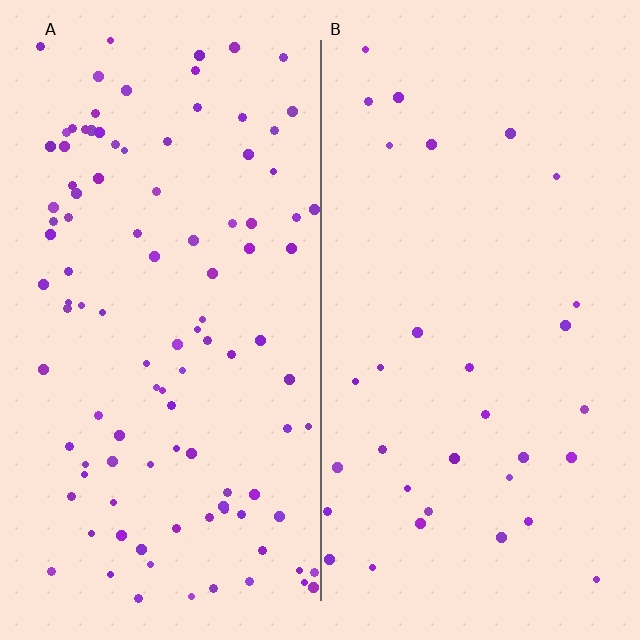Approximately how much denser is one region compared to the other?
Approximately 3.3× — region A over region B.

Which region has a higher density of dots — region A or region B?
A (the left).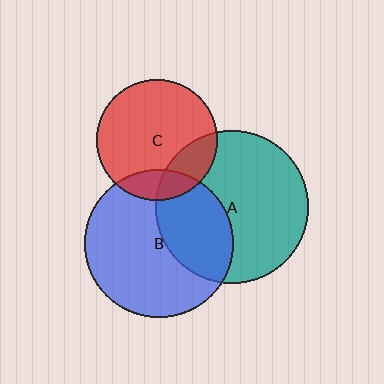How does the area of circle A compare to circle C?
Approximately 1.6 times.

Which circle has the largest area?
Circle A (teal).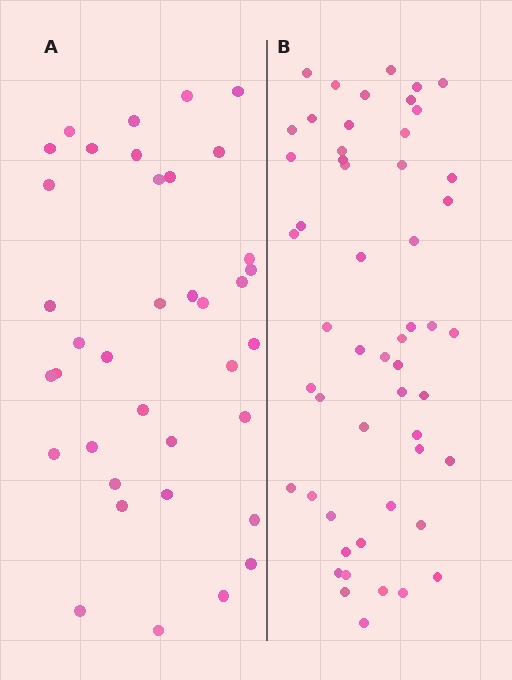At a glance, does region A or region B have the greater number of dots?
Region B (the right region) has more dots.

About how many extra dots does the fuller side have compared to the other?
Region B has approximately 15 more dots than region A.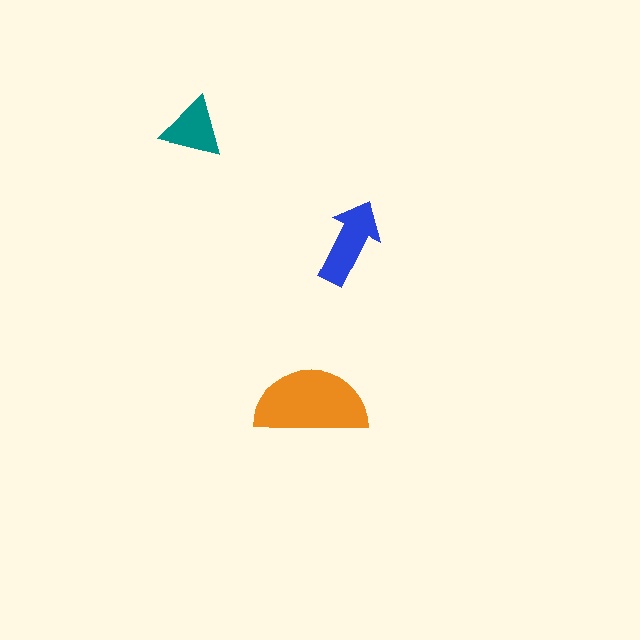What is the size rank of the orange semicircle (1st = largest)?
1st.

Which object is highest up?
The teal triangle is topmost.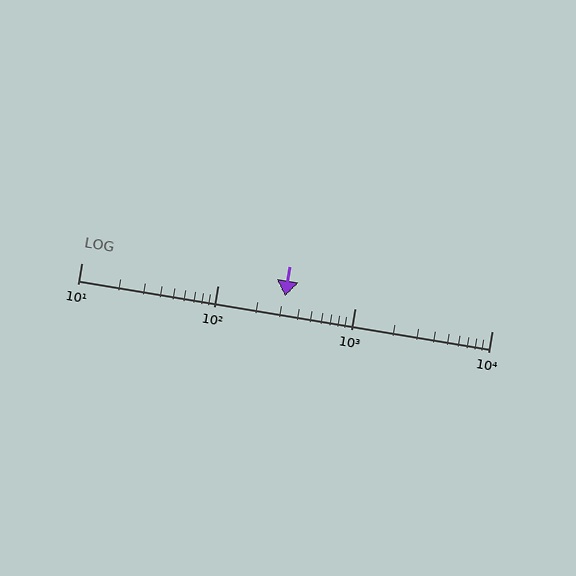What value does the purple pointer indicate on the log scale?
The pointer indicates approximately 310.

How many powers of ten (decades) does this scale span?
The scale spans 3 decades, from 10 to 10000.